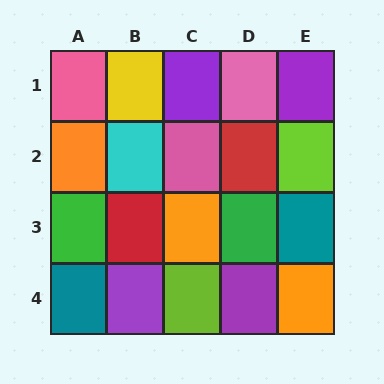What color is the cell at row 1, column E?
Purple.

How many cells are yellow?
1 cell is yellow.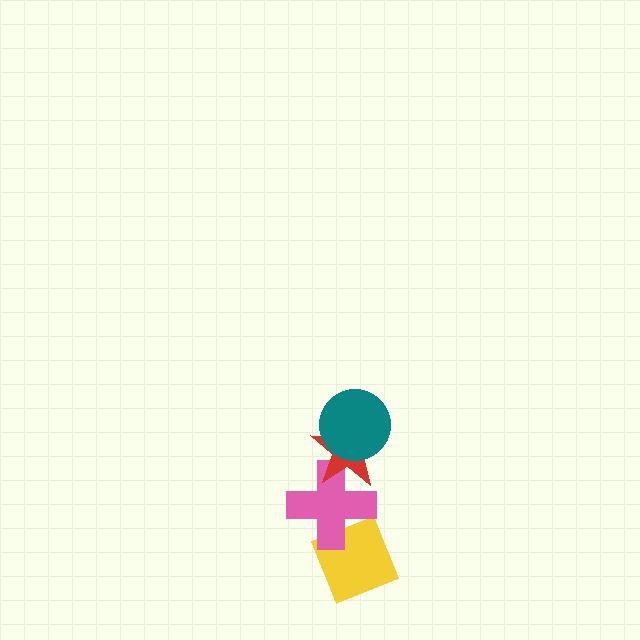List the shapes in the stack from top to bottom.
From top to bottom: the teal circle, the red star, the pink cross, the yellow diamond.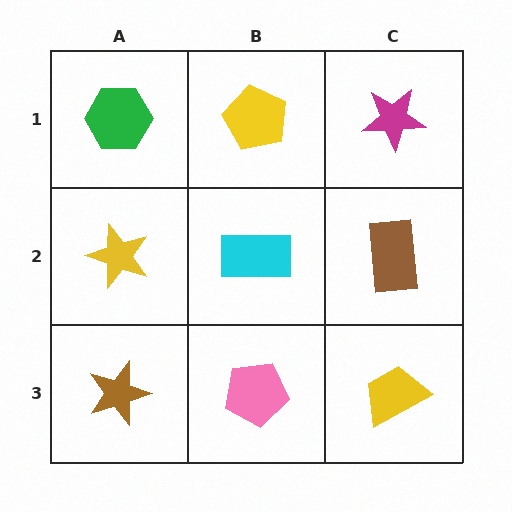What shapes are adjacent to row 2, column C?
A magenta star (row 1, column C), a yellow trapezoid (row 3, column C), a cyan rectangle (row 2, column B).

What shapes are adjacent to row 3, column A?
A yellow star (row 2, column A), a pink pentagon (row 3, column B).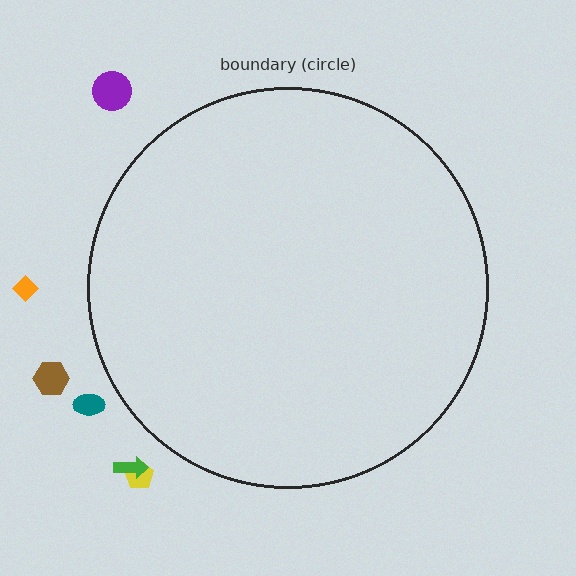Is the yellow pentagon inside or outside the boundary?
Outside.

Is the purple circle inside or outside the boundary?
Outside.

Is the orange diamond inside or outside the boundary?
Outside.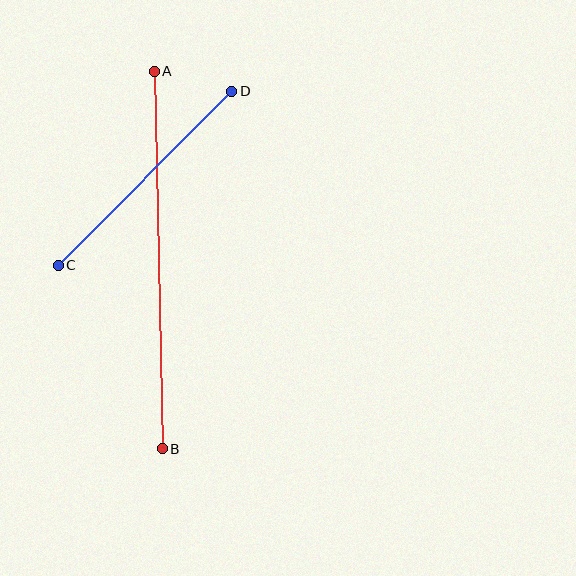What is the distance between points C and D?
The distance is approximately 246 pixels.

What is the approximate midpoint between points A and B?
The midpoint is at approximately (158, 260) pixels.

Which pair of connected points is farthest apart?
Points A and B are farthest apart.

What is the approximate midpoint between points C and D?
The midpoint is at approximately (145, 178) pixels.